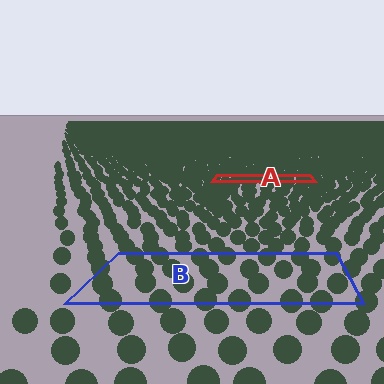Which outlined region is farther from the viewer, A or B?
Region A is farther from the viewer — the texture elements inside it appear smaller and more densely packed.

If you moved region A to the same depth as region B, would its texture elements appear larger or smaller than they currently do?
They would appear larger. At a closer depth, the same texture elements are projected at a bigger on-screen size.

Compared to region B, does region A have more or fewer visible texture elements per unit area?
Region A has more texture elements per unit area — they are packed more densely because it is farther away.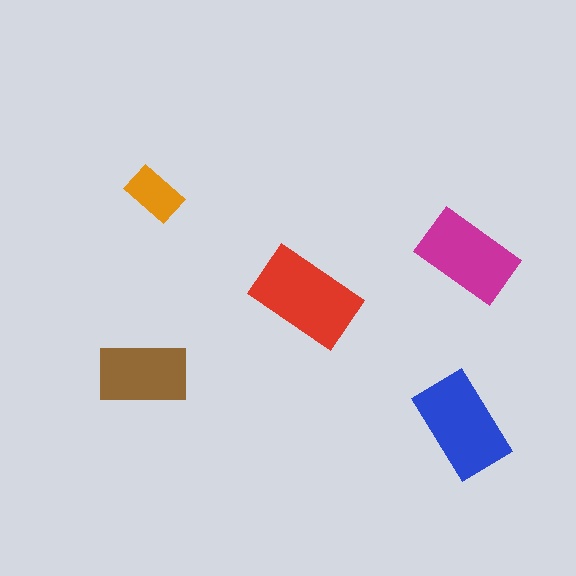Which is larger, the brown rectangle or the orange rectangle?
The brown one.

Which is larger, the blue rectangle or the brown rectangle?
The blue one.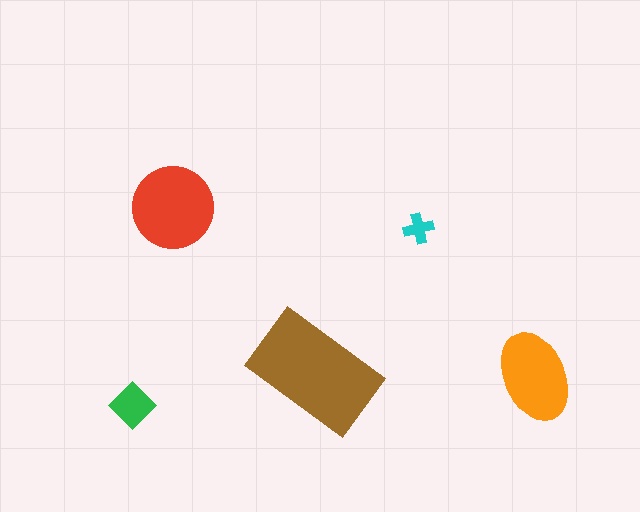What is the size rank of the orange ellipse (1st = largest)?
3rd.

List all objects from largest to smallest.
The brown rectangle, the red circle, the orange ellipse, the green diamond, the cyan cross.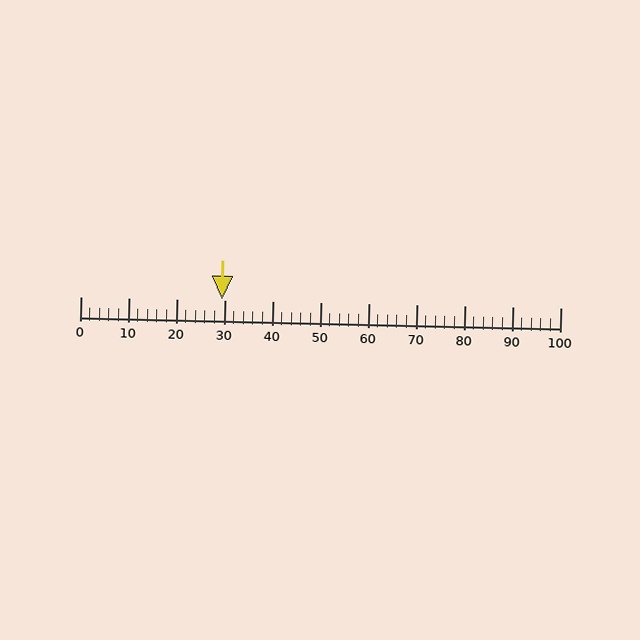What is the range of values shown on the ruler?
The ruler shows values from 0 to 100.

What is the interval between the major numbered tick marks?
The major tick marks are spaced 10 units apart.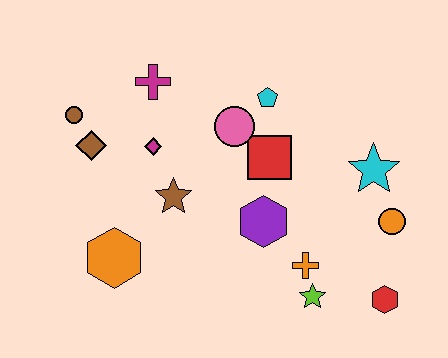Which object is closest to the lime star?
The orange cross is closest to the lime star.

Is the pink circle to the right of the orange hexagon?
Yes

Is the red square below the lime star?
No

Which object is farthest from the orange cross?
The brown circle is farthest from the orange cross.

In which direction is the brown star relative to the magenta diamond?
The brown star is below the magenta diamond.